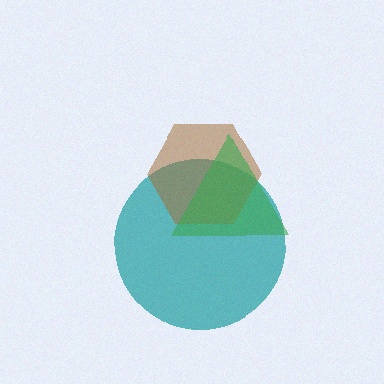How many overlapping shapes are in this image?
There are 3 overlapping shapes in the image.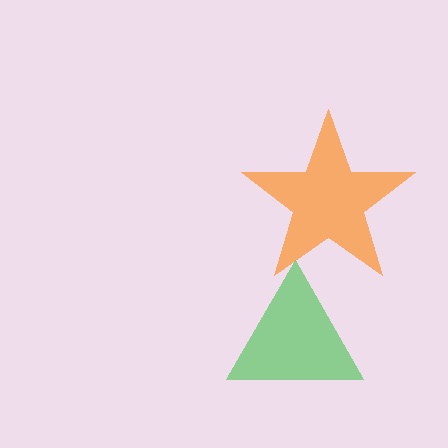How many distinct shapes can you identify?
There are 2 distinct shapes: a green triangle, an orange star.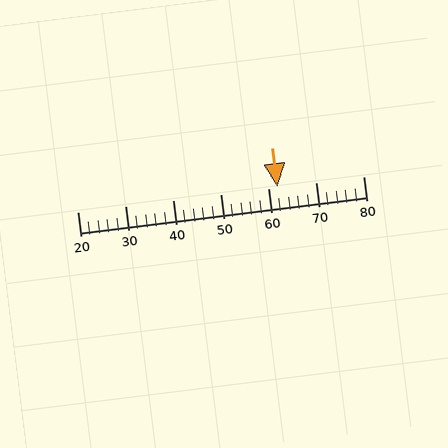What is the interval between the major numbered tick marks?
The major tick marks are spaced 10 units apart.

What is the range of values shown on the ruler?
The ruler shows values from 20 to 80.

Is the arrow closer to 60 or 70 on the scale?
The arrow is closer to 60.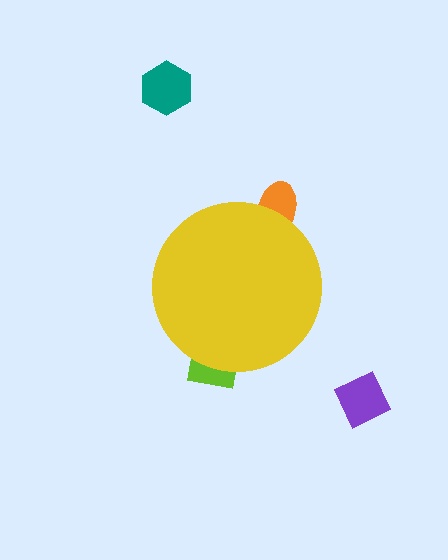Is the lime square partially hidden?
Yes, the lime square is partially hidden behind the yellow circle.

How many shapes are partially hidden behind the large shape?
2 shapes are partially hidden.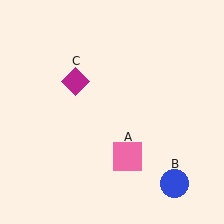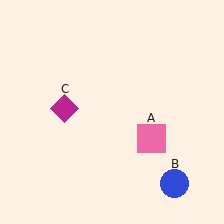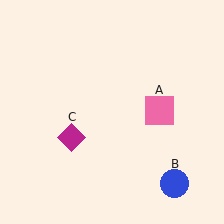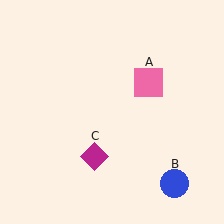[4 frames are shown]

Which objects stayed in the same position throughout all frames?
Blue circle (object B) remained stationary.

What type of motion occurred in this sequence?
The pink square (object A), magenta diamond (object C) rotated counterclockwise around the center of the scene.